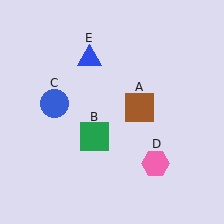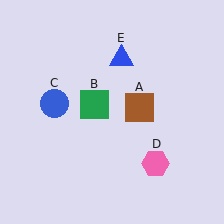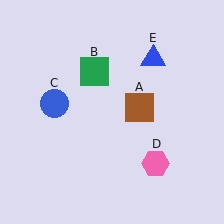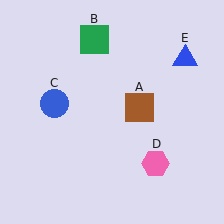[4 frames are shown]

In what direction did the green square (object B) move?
The green square (object B) moved up.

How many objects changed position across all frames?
2 objects changed position: green square (object B), blue triangle (object E).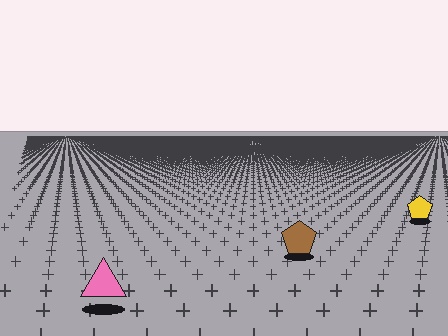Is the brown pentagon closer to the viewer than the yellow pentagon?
Yes. The brown pentagon is closer — you can tell from the texture gradient: the ground texture is coarser near it.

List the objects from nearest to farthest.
From nearest to farthest: the pink triangle, the brown pentagon, the yellow pentagon.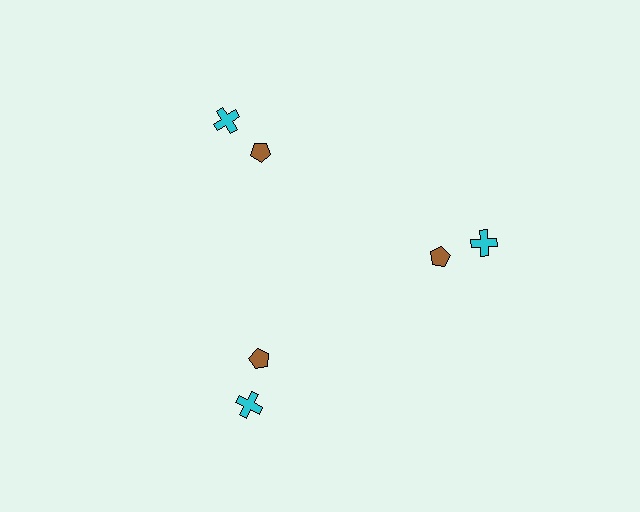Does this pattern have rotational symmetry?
Yes, this pattern has 3-fold rotational symmetry. It looks the same after rotating 120 degrees around the center.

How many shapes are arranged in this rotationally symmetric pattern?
There are 6 shapes, arranged in 3 groups of 2.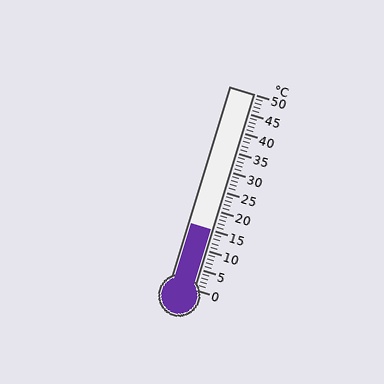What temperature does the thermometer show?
The thermometer shows approximately 15°C.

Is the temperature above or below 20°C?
The temperature is below 20°C.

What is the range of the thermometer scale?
The thermometer scale ranges from 0°C to 50°C.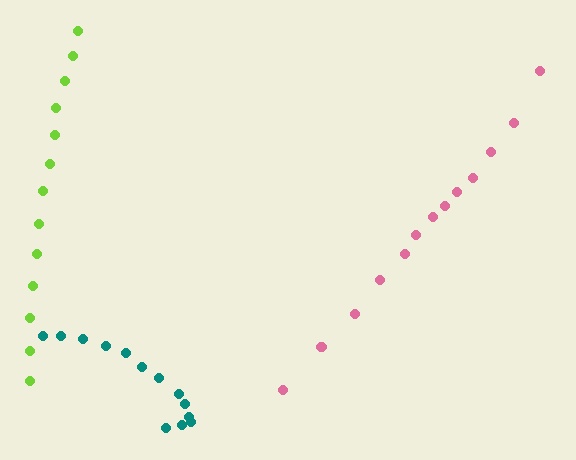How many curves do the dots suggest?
There are 3 distinct paths.